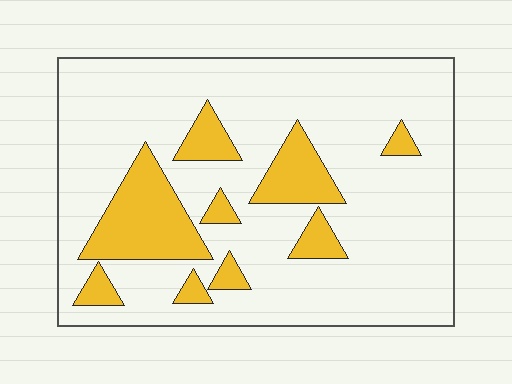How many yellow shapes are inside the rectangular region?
9.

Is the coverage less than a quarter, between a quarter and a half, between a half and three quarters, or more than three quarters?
Less than a quarter.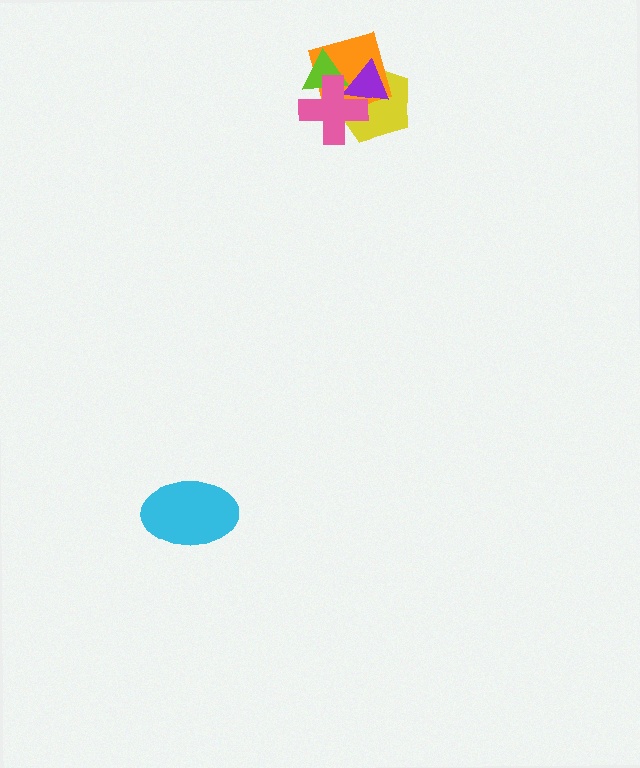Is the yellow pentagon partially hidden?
Yes, it is partially covered by another shape.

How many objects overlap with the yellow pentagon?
4 objects overlap with the yellow pentagon.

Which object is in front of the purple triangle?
The pink cross is in front of the purple triangle.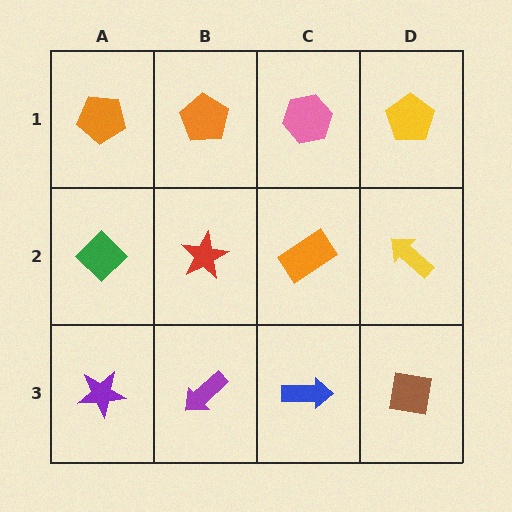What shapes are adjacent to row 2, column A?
An orange pentagon (row 1, column A), a purple star (row 3, column A), a red star (row 2, column B).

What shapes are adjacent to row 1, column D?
A yellow arrow (row 2, column D), a pink hexagon (row 1, column C).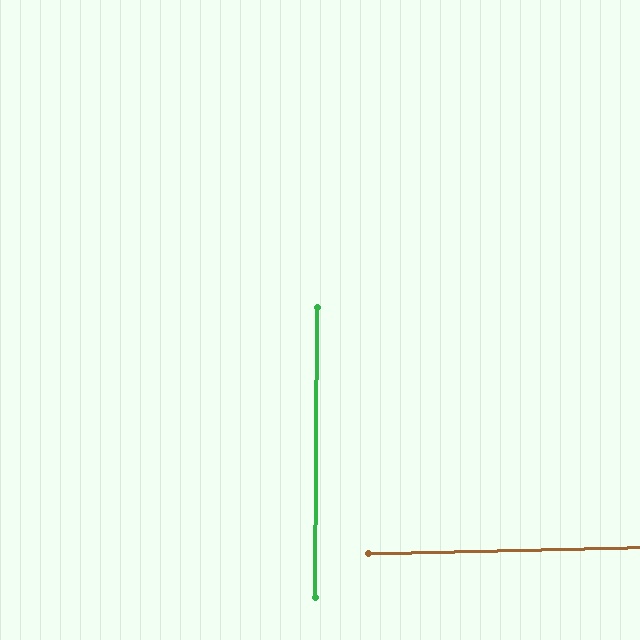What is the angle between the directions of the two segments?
Approximately 88 degrees.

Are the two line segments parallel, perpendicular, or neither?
Perpendicular — they meet at approximately 88°.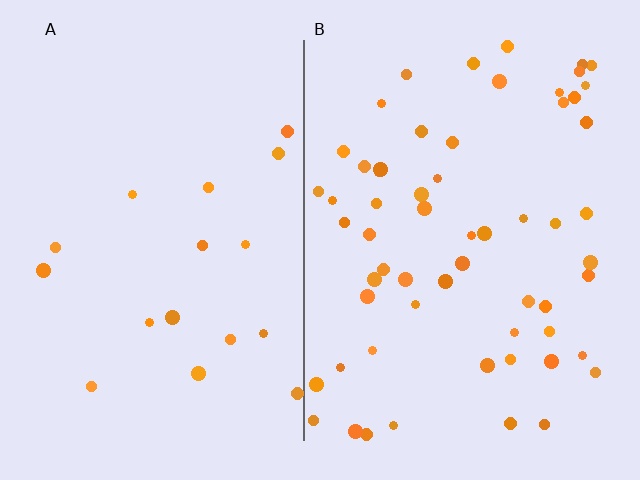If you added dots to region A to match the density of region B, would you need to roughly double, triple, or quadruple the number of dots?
Approximately triple.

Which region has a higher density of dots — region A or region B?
B (the right).